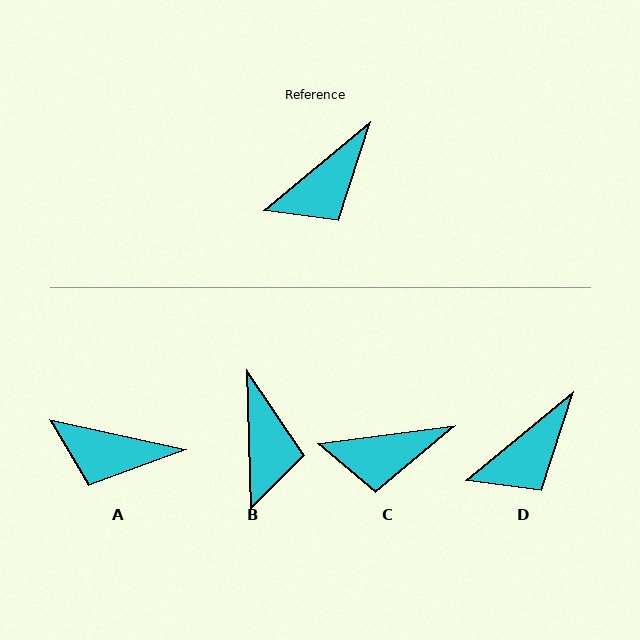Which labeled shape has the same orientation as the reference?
D.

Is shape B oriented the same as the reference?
No, it is off by about 52 degrees.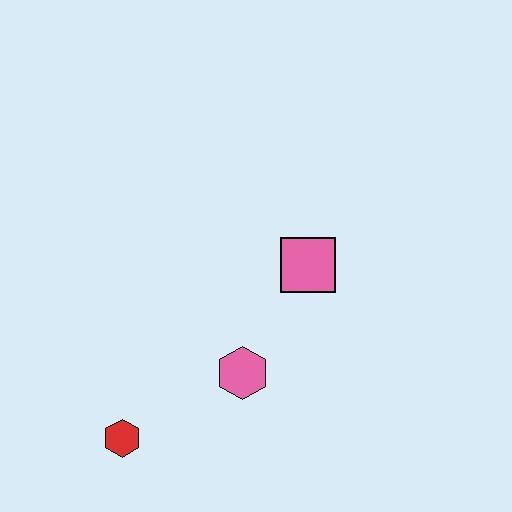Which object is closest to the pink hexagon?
The pink square is closest to the pink hexagon.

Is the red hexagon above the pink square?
No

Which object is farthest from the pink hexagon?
The red hexagon is farthest from the pink hexagon.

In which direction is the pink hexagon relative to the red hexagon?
The pink hexagon is to the right of the red hexagon.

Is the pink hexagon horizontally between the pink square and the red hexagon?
Yes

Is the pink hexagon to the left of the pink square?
Yes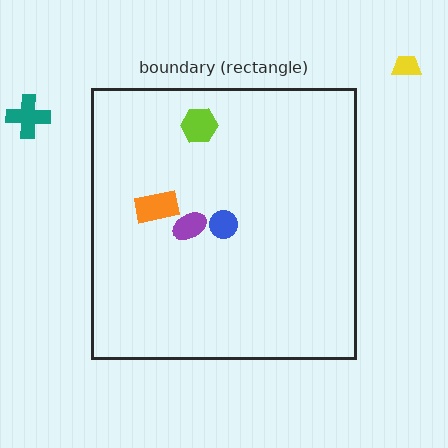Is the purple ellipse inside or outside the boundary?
Inside.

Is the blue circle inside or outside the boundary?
Inside.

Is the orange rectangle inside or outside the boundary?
Inside.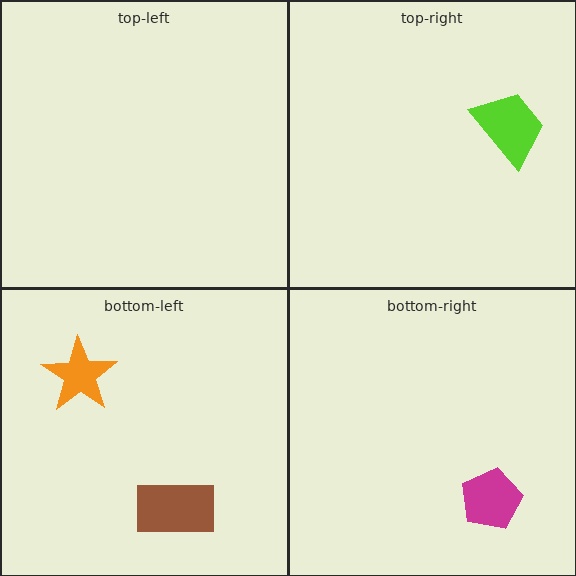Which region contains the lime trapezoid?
The top-right region.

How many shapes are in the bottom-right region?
1.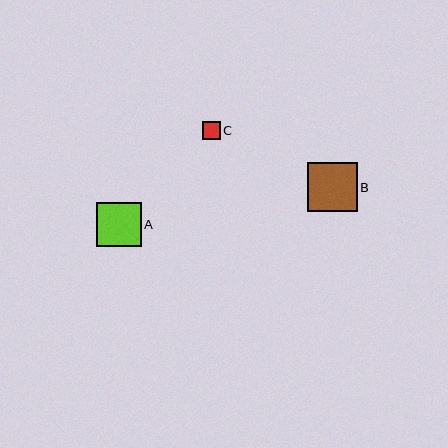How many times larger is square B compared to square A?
Square B is approximately 1.1 times the size of square A.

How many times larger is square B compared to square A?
Square B is approximately 1.1 times the size of square A.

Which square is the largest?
Square B is the largest with a size of approximately 50 pixels.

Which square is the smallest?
Square C is the smallest with a size of approximately 18 pixels.